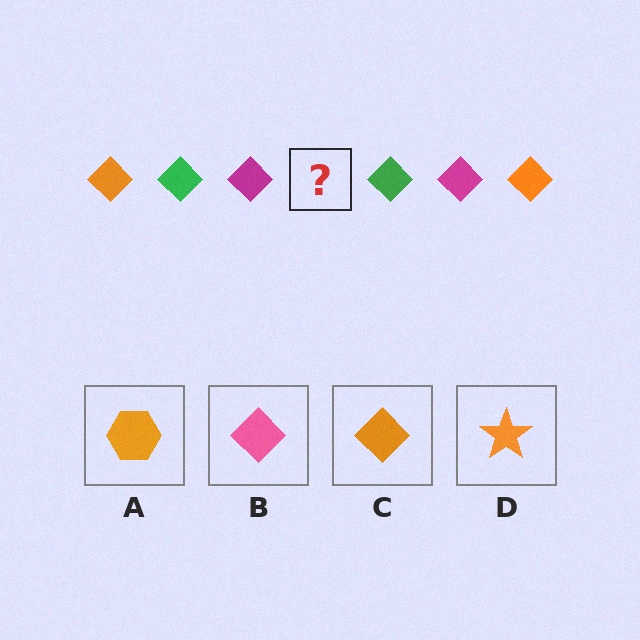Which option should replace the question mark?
Option C.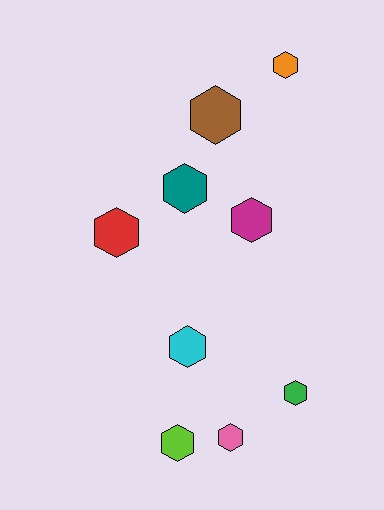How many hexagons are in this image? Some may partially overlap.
There are 9 hexagons.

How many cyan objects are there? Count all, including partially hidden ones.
There is 1 cyan object.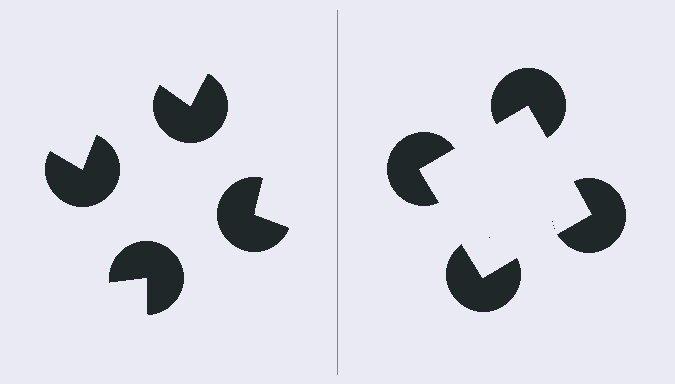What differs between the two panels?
The pac-man discs are positioned identically on both sides; only the wedge orientations differ. On the right they align to a square; on the left they are misaligned.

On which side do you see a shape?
An illusory square appears on the right side. On the left side the wedge cuts are rotated, so no coherent shape forms.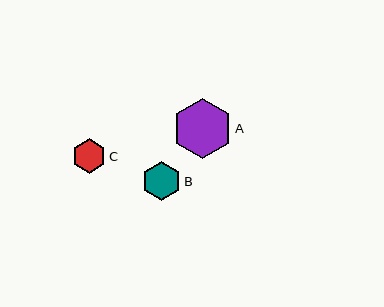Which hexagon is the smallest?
Hexagon C is the smallest with a size of approximately 34 pixels.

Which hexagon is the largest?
Hexagon A is the largest with a size of approximately 60 pixels.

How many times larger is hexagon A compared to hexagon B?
Hexagon A is approximately 1.5 times the size of hexagon B.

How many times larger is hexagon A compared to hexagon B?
Hexagon A is approximately 1.5 times the size of hexagon B.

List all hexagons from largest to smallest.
From largest to smallest: A, B, C.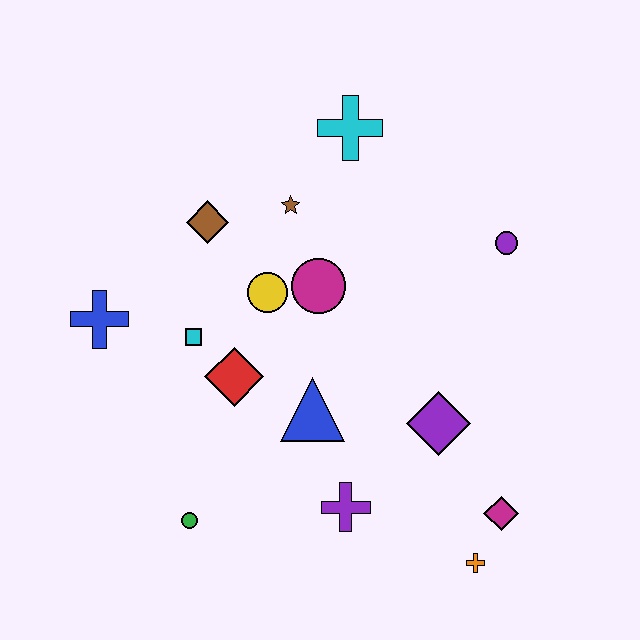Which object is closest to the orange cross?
The magenta diamond is closest to the orange cross.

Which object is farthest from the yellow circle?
The orange cross is farthest from the yellow circle.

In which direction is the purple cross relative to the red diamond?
The purple cross is below the red diamond.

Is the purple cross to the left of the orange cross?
Yes